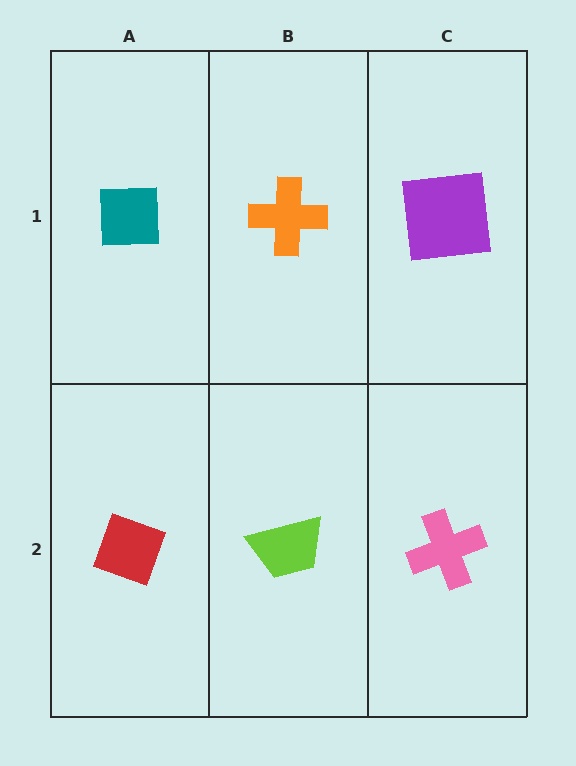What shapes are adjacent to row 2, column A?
A teal square (row 1, column A), a lime trapezoid (row 2, column B).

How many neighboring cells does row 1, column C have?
2.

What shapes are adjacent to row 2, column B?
An orange cross (row 1, column B), a red diamond (row 2, column A), a pink cross (row 2, column C).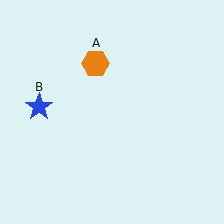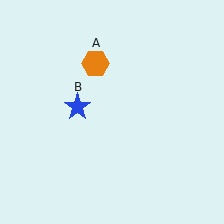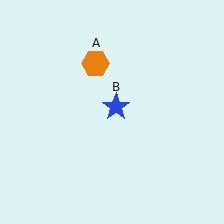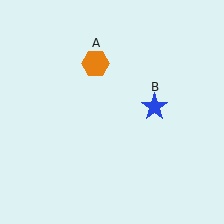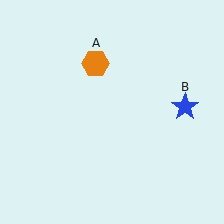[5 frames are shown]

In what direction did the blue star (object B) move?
The blue star (object B) moved right.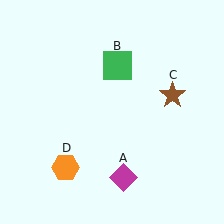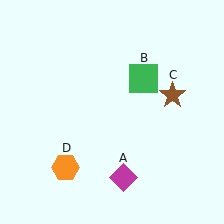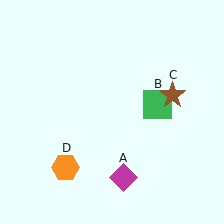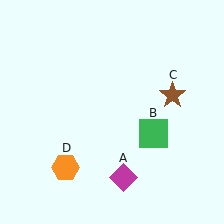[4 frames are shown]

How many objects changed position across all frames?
1 object changed position: green square (object B).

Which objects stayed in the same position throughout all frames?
Magenta diamond (object A) and brown star (object C) and orange hexagon (object D) remained stationary.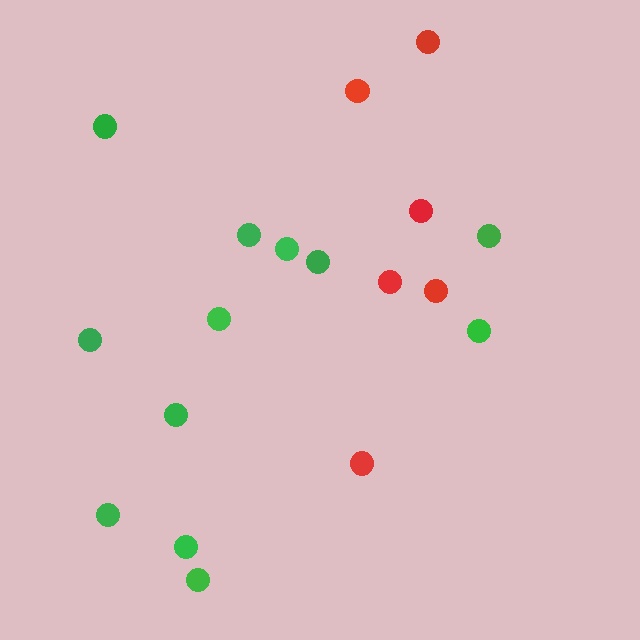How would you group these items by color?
There are 2 groups: one group of green circles (12) and one group of red circles (6).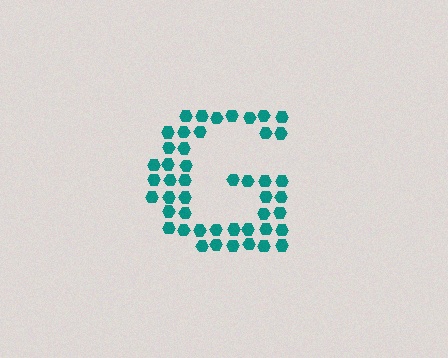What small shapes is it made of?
It is made of small hexagons.